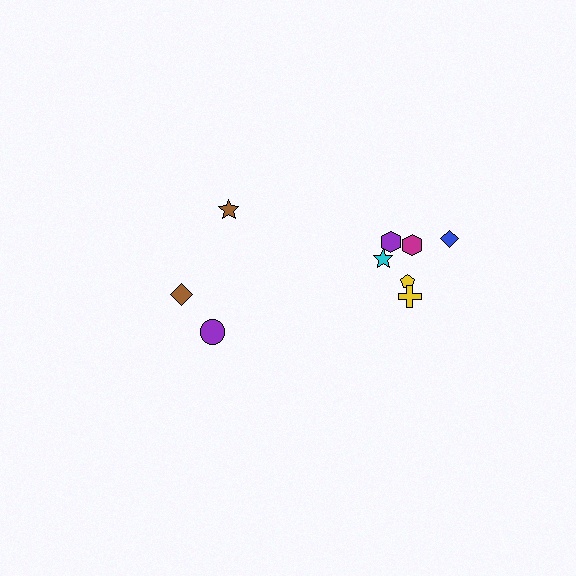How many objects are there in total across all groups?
There are 9 objects.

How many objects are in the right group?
There are 6 objects.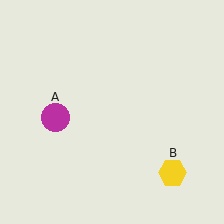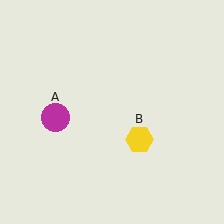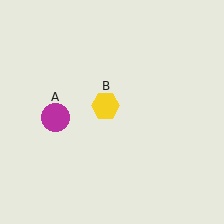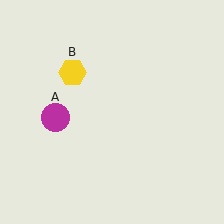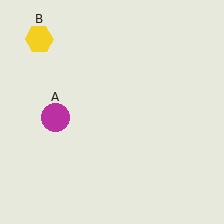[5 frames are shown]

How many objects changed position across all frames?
1 object changed position: yellow hexagon (object B).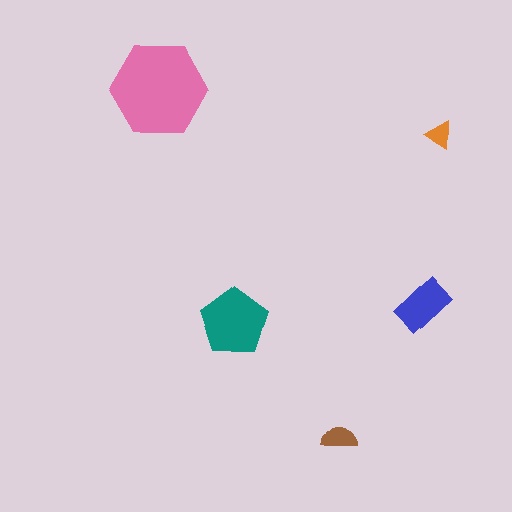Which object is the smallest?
The orange triangle.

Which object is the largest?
The pink hexagon.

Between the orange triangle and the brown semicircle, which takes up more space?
The brown semicircle.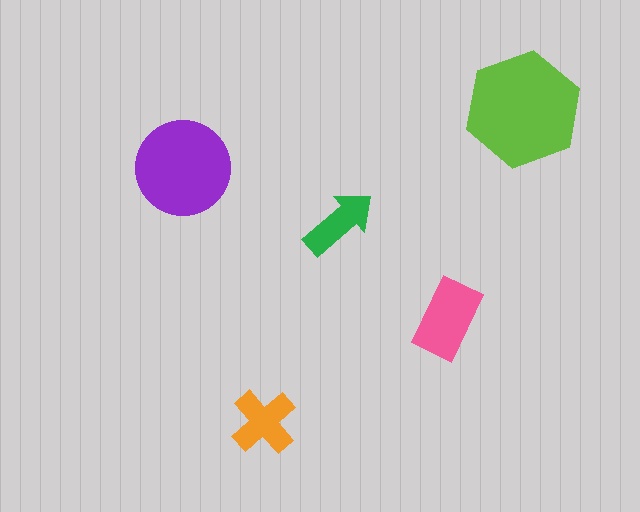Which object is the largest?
The lime hexagon.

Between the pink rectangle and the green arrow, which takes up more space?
The pink rectangle.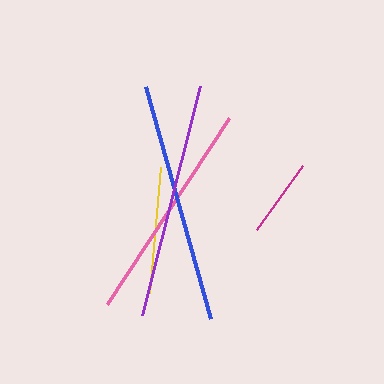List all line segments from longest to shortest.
From longest to shortest: blue, purple, pink, yellow, magenta.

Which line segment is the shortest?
The magenta line is the shortest at approximately 79 pixels.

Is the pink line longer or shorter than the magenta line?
The pink line is longer than the magenta line.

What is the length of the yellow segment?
The yellow segment is approximately 126 pixels long.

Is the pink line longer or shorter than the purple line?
The purple line is longer than the pink line.